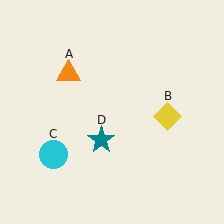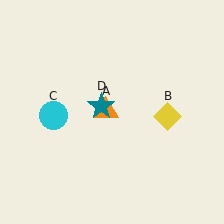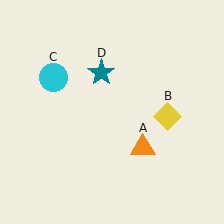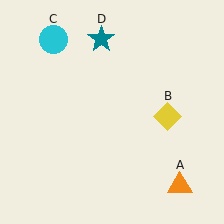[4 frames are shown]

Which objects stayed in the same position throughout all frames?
Yellow diamond (object B) remained stationary.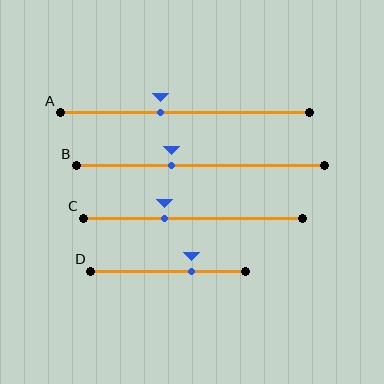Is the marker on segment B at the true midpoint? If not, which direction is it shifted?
No, the marker on segment B is shifted to the left by about 11% of the segment length.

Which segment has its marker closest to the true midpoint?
Segment A has its marker closest to the true midpoint.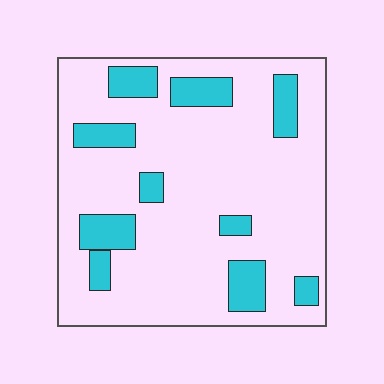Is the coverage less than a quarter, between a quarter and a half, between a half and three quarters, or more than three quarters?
Less than a quarter.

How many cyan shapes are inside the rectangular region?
10.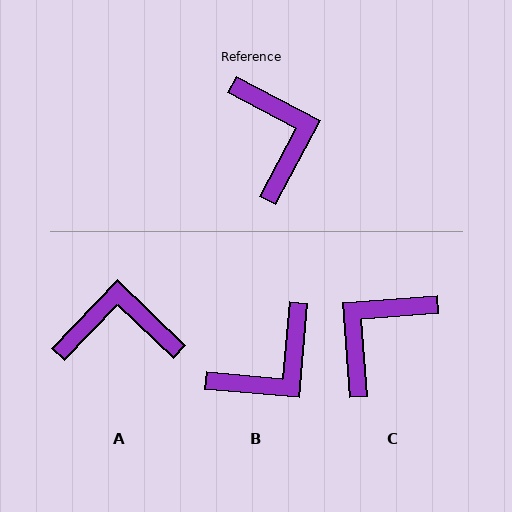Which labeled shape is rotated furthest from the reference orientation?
C, about 122 degrees away.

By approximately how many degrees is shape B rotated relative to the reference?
Approximately 67 degrees clockwise.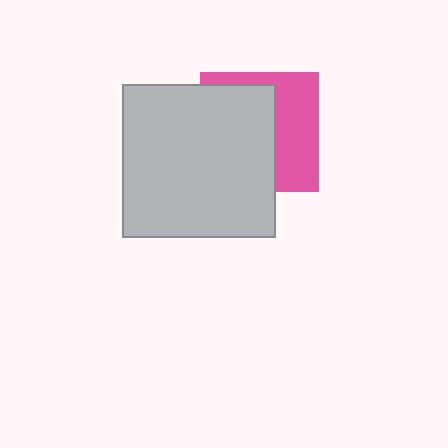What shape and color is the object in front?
The object in front is a light gray square.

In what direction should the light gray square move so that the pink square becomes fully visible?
The light gray square should move left. That is the shortest direction to clear the overlap and leave the pink square fully visible.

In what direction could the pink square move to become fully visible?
The pink square could move right. That would shift it out from behind the light gray square entirely.